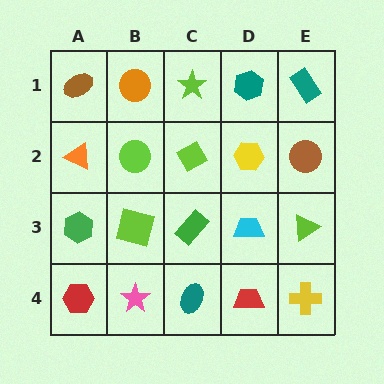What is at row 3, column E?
A lime triangle.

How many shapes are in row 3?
5 shapes.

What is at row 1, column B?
An orange circle.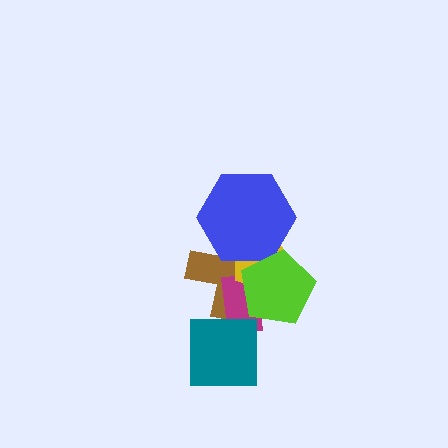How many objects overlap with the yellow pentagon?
4 objects overlap with the yellow pentagon.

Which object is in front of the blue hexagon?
The lime pentagon is in front of the blue hexagon.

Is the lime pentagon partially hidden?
No, no other shape covers it.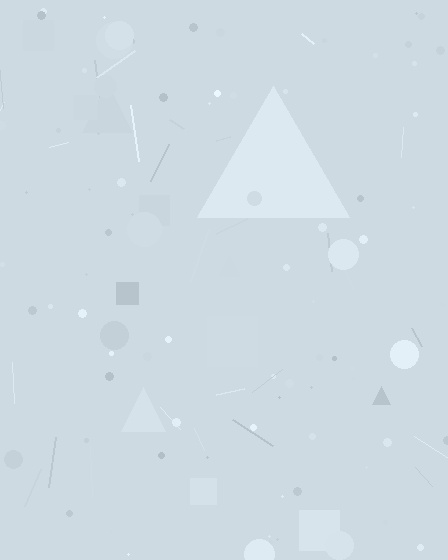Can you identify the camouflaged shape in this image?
The camouflaged shape is a triangle.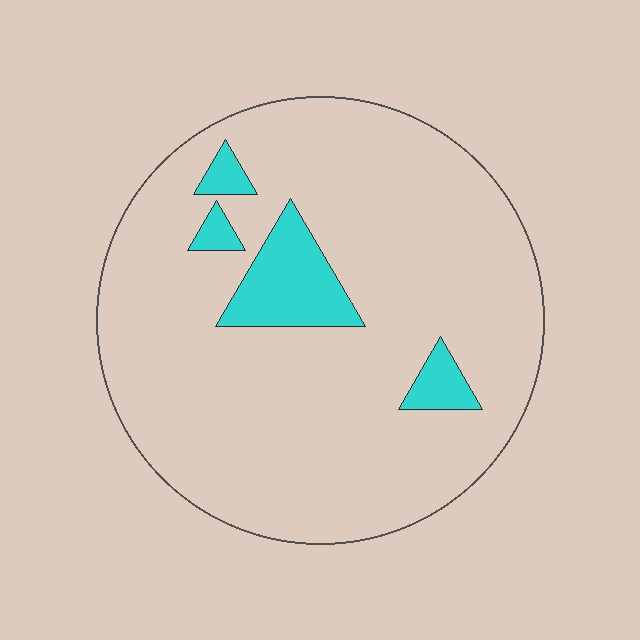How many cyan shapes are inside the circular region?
4.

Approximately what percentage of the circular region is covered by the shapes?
Approximately 10%.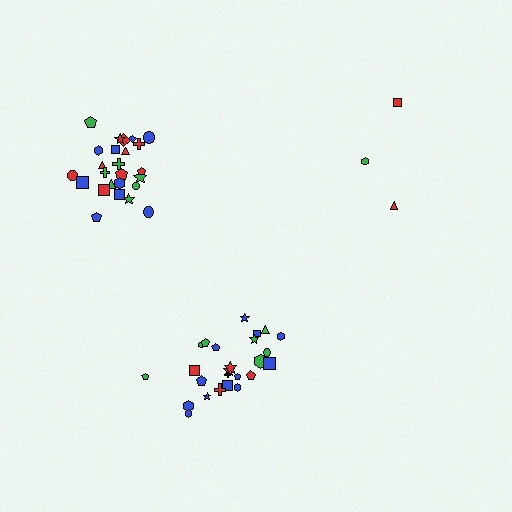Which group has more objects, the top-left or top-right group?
The top-left group.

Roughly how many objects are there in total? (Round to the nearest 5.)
Roughly 55 objects in total.